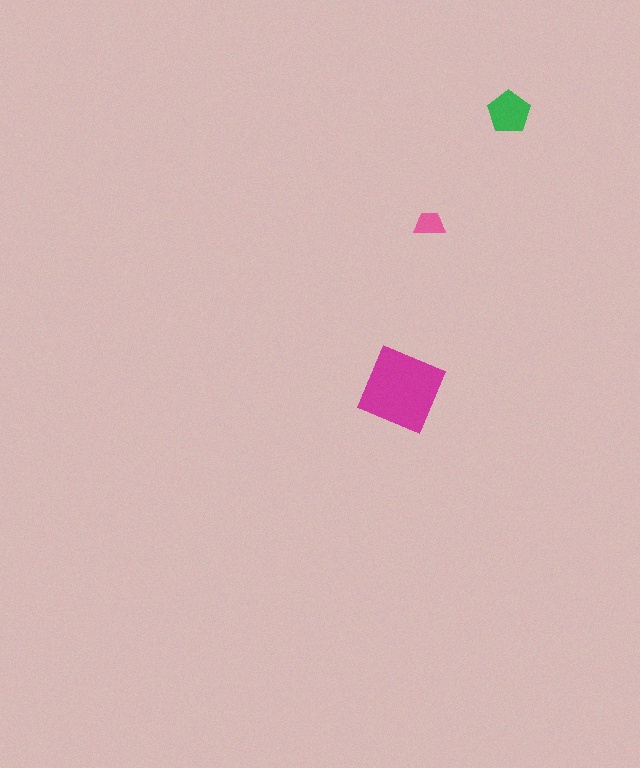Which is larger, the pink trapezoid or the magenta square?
The magenta square.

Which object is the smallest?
The pink trapezoid.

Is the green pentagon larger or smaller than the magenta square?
Smaller.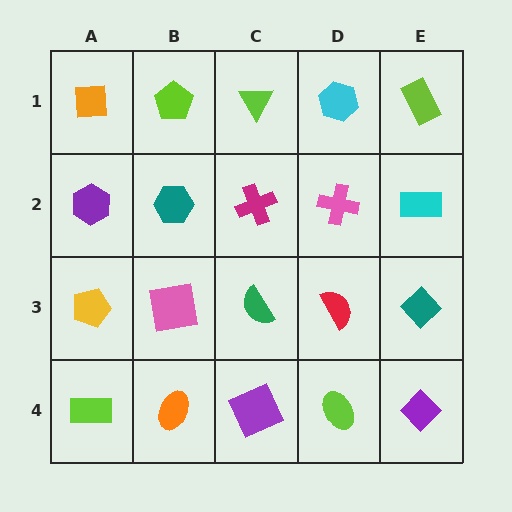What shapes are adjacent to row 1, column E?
A cyan rectangle (row 2, column E), a cyan hexagon (row 1, column D).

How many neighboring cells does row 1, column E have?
2.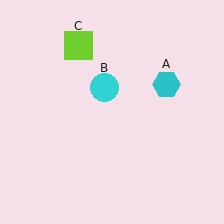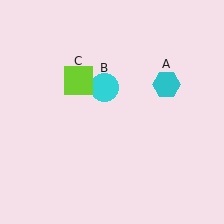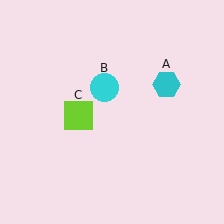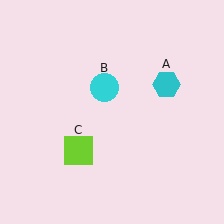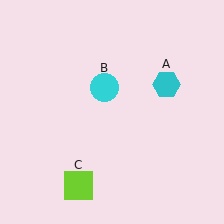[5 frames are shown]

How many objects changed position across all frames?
1 object changed position: lime square (object C).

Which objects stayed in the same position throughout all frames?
Cyan hexagon (object A) and cyan circle (object B) remained stationary.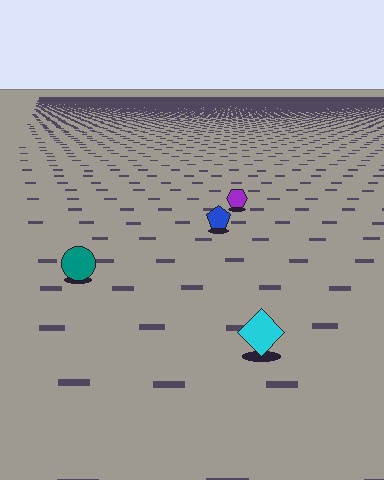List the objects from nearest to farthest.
From nearest to farthest: the cyan diamond, the teal circle, the blue pentagon, the purple hexagon.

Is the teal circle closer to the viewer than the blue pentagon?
Yes. The teal circle is closer — you can tell from the texture gradient: the ground texture is coarser near it.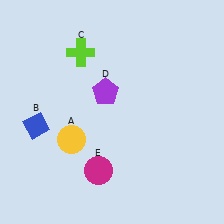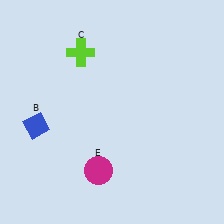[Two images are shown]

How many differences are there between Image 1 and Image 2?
There are 2 differences between the two images.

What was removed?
The yellow circle (A), the purple pentagon (D) were removed in Image 2.